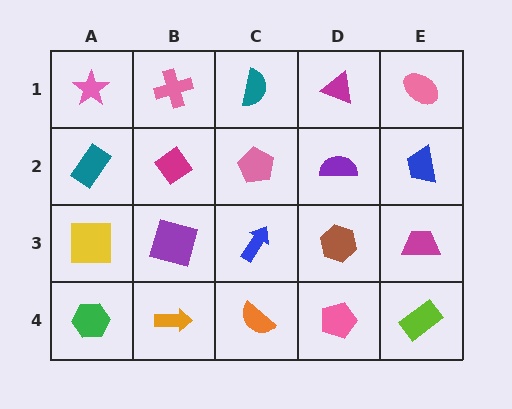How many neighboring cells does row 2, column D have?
4.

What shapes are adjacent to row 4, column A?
A yellow square (row 3, column A), an orange arrow (row 4, column B).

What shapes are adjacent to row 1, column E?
A blue trapezoid (row 2, column E), a magenta triangle (row 1, column D).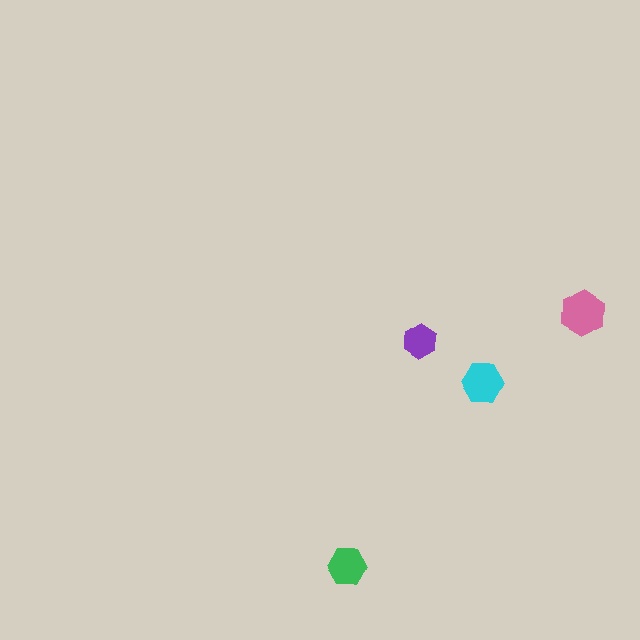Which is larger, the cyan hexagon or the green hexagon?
The cyan one.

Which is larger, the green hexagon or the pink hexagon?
The pink one.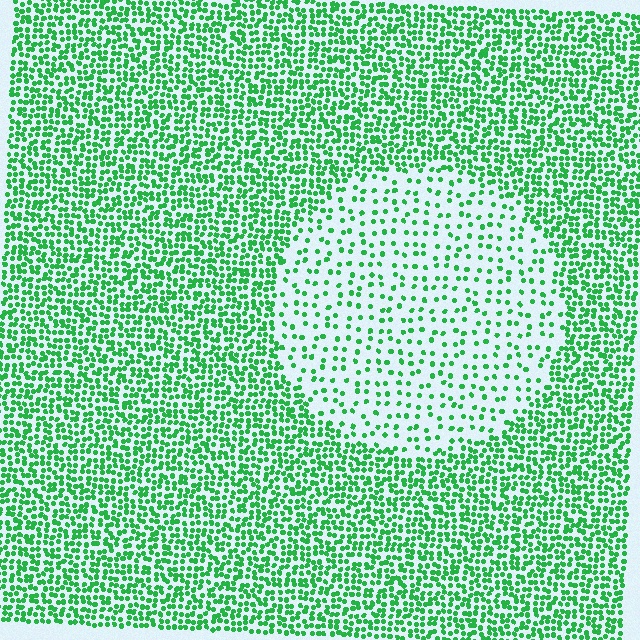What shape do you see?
I see a circle.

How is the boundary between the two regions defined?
The boundary is defined by a change in element density (approximately 2.7x ratio). All elements are the same color, size, and shape.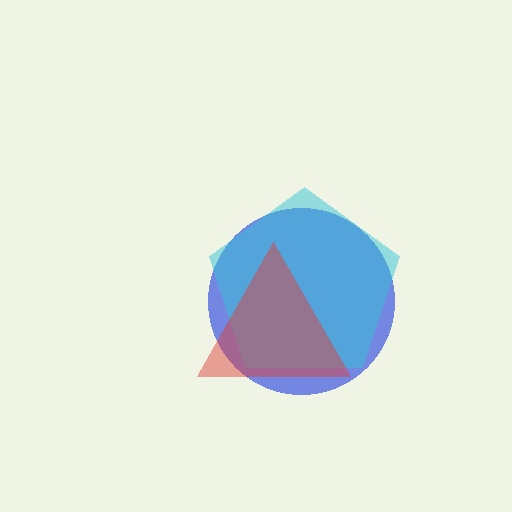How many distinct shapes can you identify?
There are 3 distinct shapes: a blue circle, a cyan pentagon, a red triangle.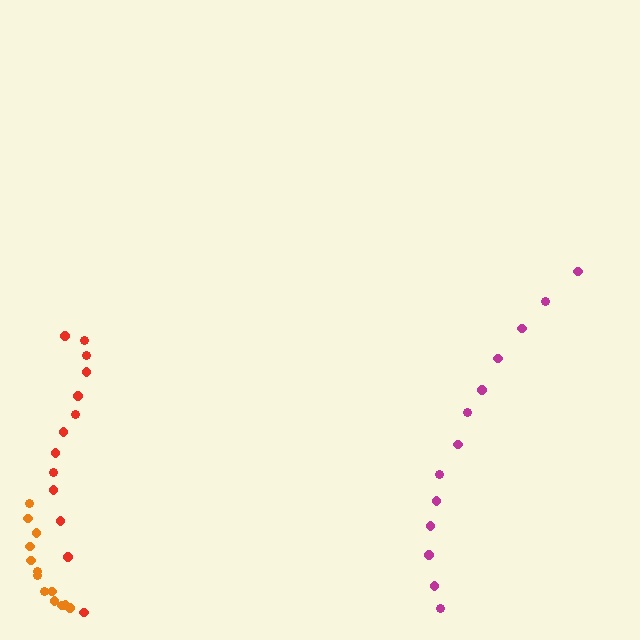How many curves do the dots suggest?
There are 3 distinct paths.